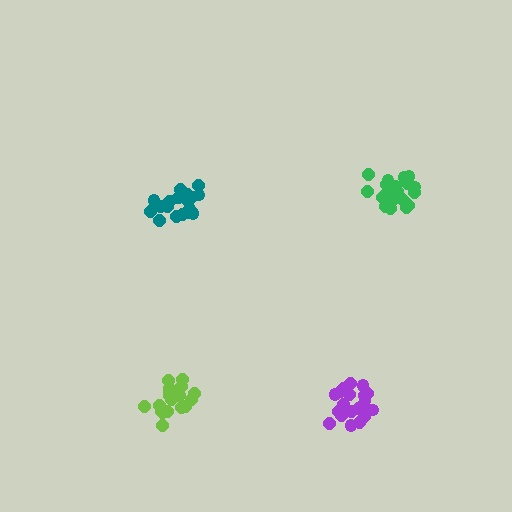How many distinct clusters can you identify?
There are 4 distinct clusters.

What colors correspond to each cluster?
The clusters are colored: teal, green, purple, lime.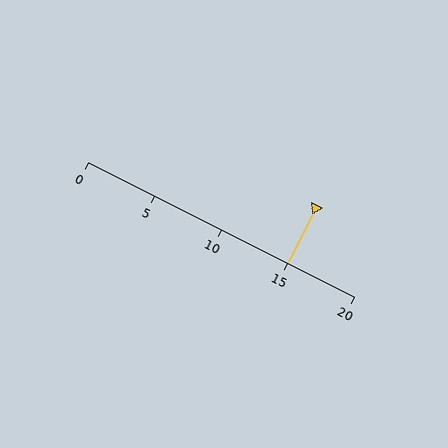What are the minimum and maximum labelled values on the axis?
The axis runs from 0 to 20.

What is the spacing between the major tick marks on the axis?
The major ticks are spaced 5 apart.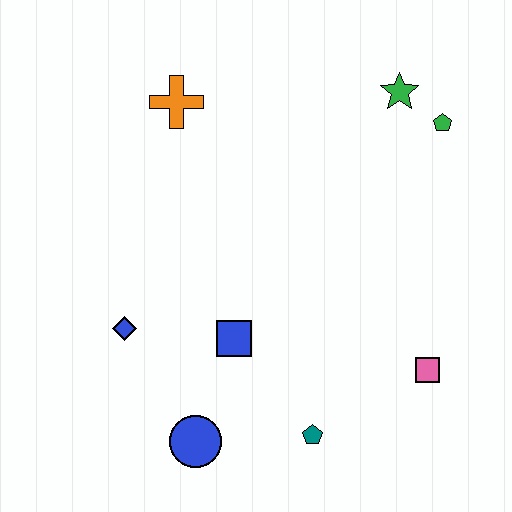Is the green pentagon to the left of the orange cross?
No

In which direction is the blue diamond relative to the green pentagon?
The blue diamond is to the left of the green pentagon.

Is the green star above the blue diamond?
Yes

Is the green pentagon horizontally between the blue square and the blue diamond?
No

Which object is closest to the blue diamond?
The blue square is closest to the blue diamond.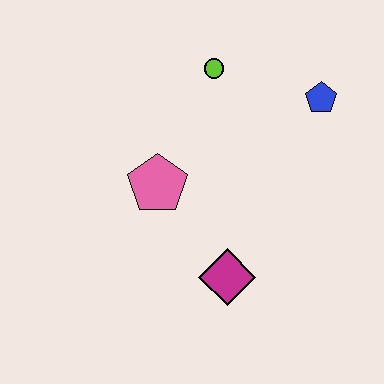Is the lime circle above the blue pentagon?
Yes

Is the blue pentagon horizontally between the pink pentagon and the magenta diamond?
No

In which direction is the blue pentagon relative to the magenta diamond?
The blue pentagon is above the magenta diamond.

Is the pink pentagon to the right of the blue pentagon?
No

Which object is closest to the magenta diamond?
The pink pentagon is closest to the magenta diamond.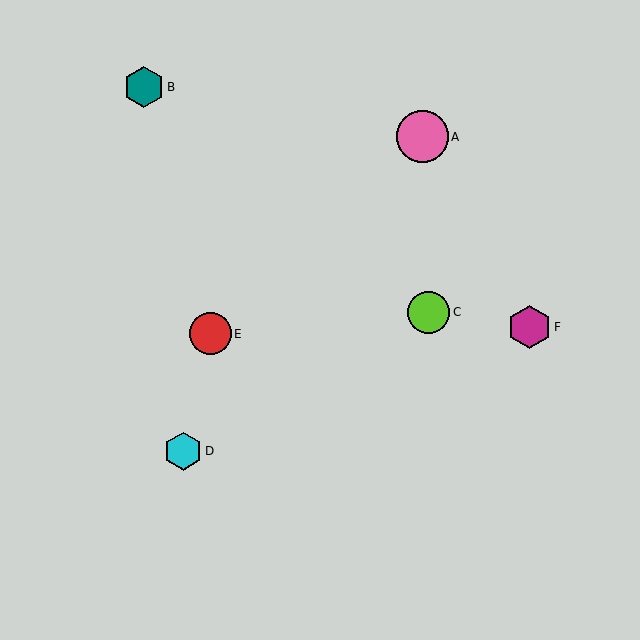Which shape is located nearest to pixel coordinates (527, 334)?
The magenta hexagon (labeled F) at (530, 327) is nearest to that location.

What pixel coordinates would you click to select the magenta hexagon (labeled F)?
Click at (530, 327) to select the magenta hexagon F.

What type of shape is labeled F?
Shape F is a magenta hexagon.